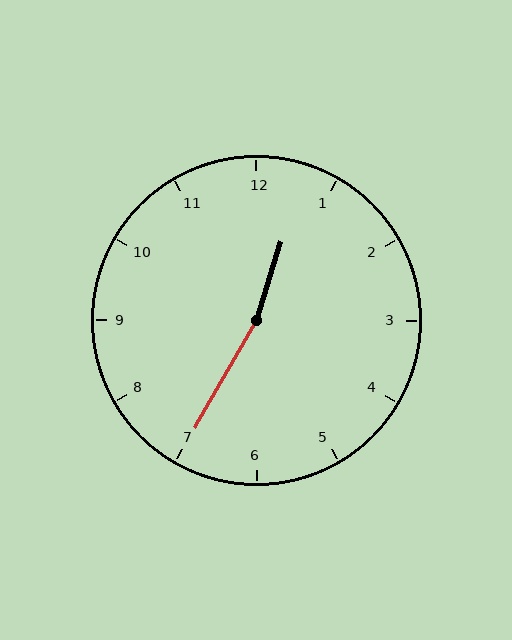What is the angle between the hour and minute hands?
Approximately 168 degrees.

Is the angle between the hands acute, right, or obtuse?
It is obtuse.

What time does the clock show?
12:35.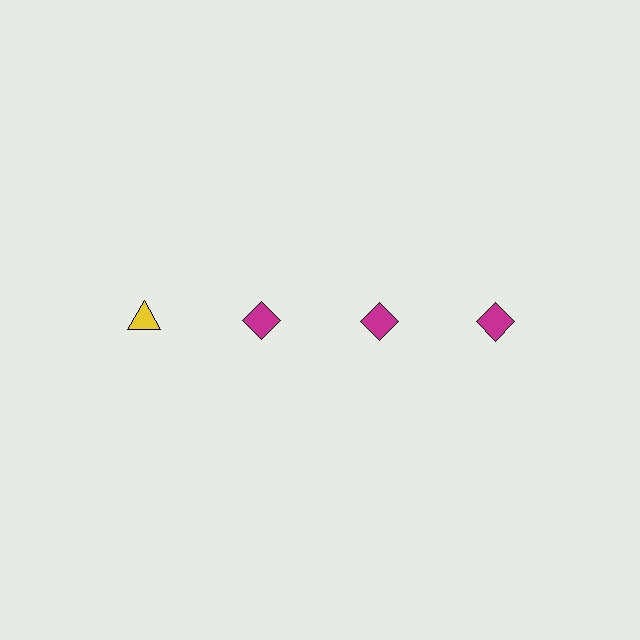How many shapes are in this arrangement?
There are 4 shapes arranged in a grid pattern.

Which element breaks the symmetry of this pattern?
The yellow triangle in the top row, leftmost column breaks the symmetry. All other shapes are magenta diamonds.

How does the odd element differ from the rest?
It differs in both color (yellow instead of magenta) and shape (triangle instead of diamond).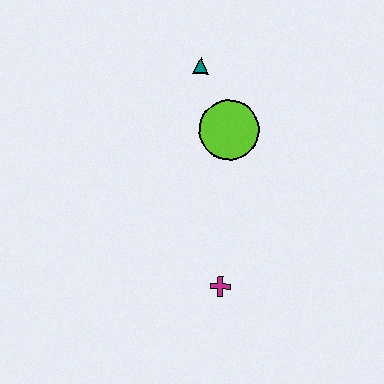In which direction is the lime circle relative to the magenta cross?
The lime circle is above the magenta cross.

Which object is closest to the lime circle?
The teal triangle is closest to the lime circle.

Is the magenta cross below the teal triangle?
Yes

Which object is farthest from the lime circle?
The magenta cross is farthest from the lime circle.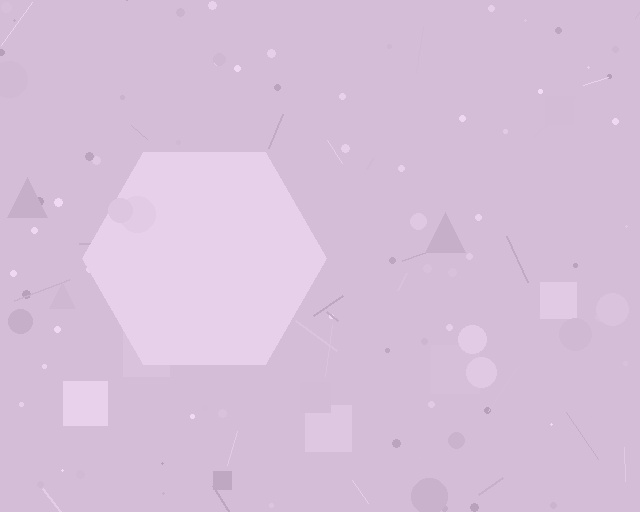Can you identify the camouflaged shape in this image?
The camouflaged shape is a hexagon.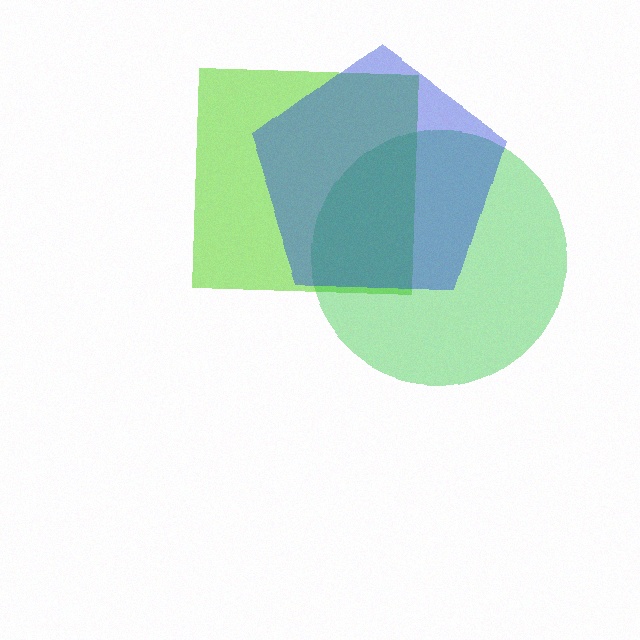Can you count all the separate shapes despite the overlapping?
Yes, there are 3 separate shapes.